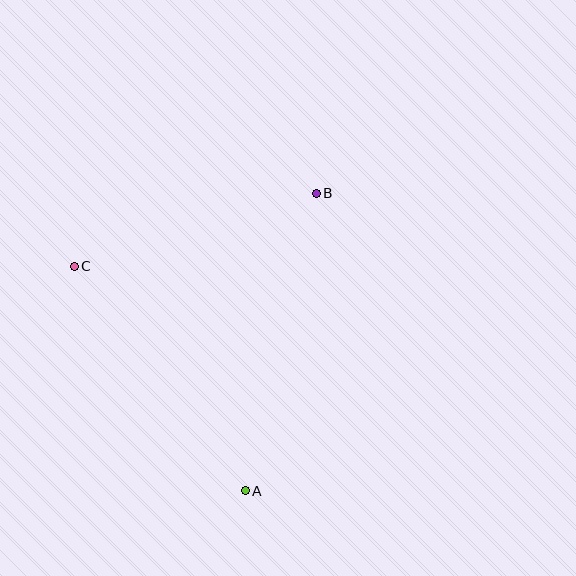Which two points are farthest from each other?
Points A and B are farthest from each other.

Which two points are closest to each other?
Points B and C are closest to each other.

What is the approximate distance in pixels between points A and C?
The distance between A and C is approximately 283 pixels.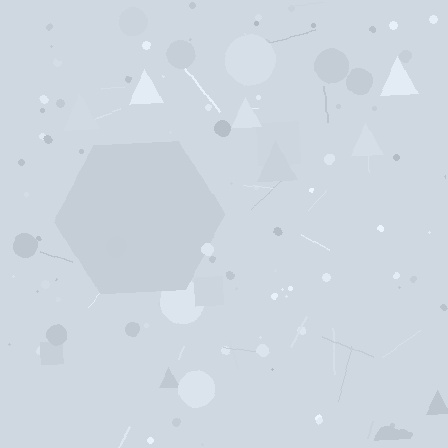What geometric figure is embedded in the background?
A hexagon is embedded in the background.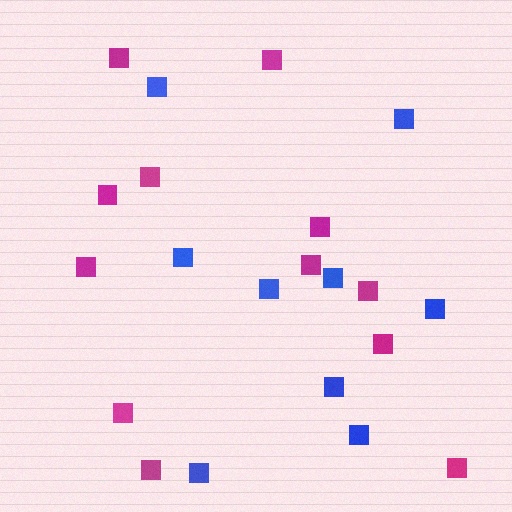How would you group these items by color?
There are 2 groups: one group of magenta squares (12) and one group of blue squares (9).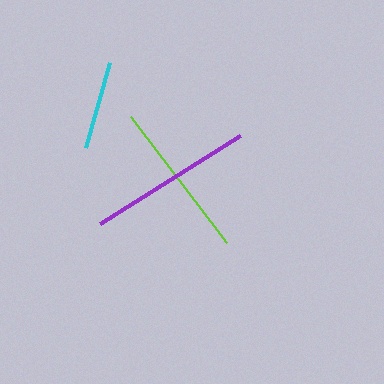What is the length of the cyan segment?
The cyan segment is approximately 89 pixels long.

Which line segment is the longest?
The purple line is the longest at approximately 165 pixels.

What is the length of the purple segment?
The purple segment is approximately 165 pixels long.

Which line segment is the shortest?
The cyan line is the shortest at approximately 89 pixels.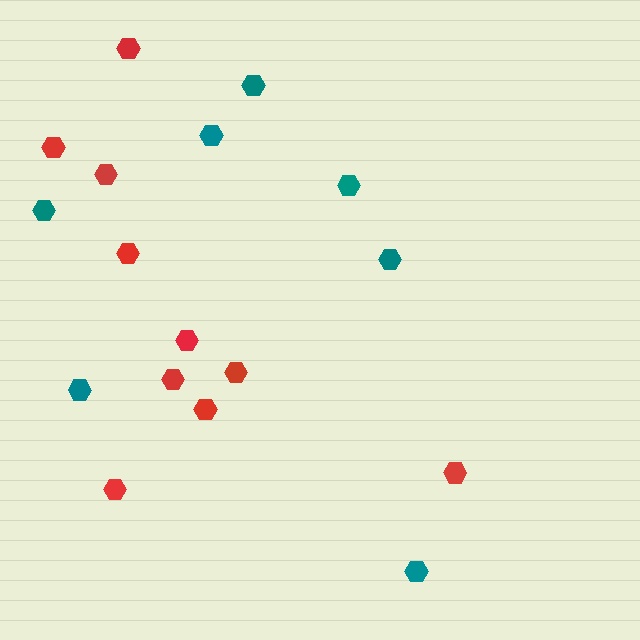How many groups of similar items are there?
There are 2 groups: one group of teal hexagons (7) and one group of red hexagons (10).